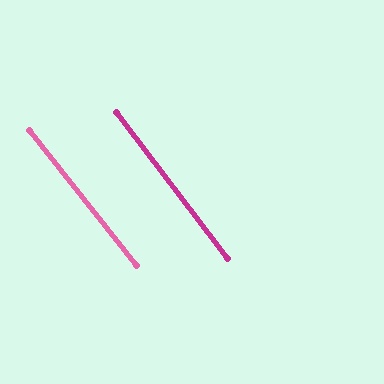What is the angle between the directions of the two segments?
Approximately 1 degree.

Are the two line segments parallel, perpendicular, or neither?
Parallel — their directions differ by only 0.9°.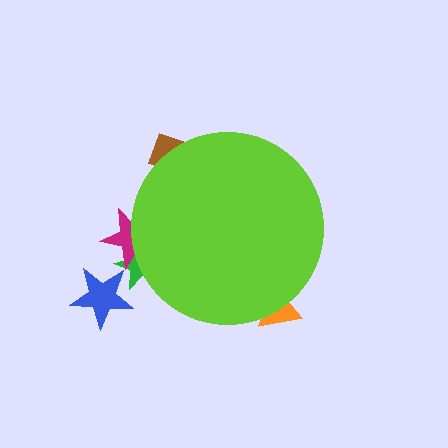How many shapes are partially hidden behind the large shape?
4 shapes are partially hidden.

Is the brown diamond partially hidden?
Yes, the brown diamond is partially hidden behind the lime circle.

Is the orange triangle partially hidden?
Yes, the orange triangle is partially hidden behind the lime circle.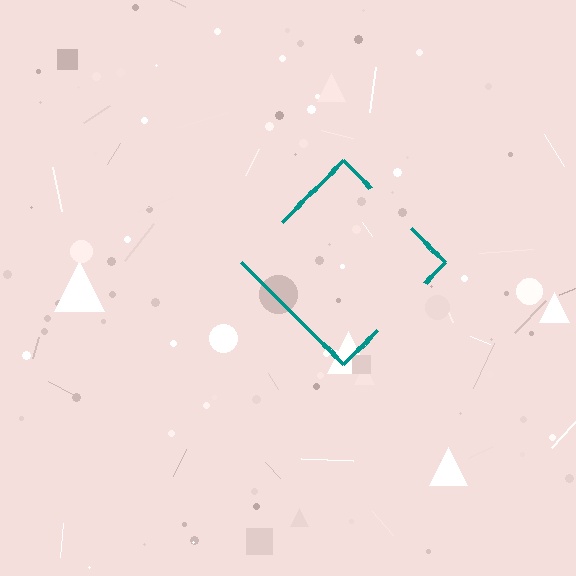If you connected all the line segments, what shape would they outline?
They would outline a diamond.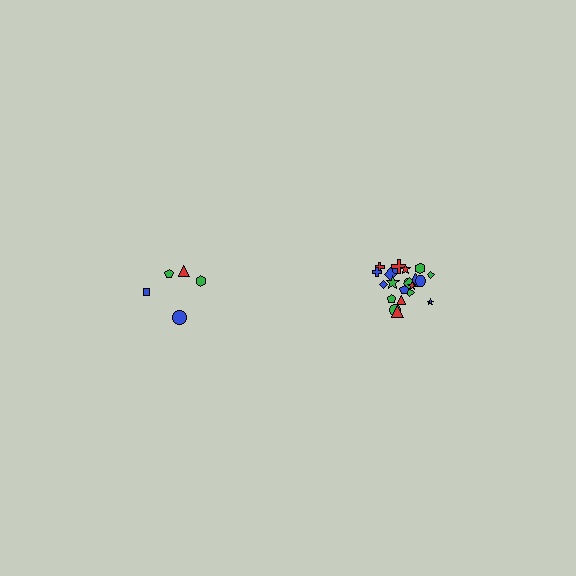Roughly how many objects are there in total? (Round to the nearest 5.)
Roughly 25 objects in total.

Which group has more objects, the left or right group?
The right group.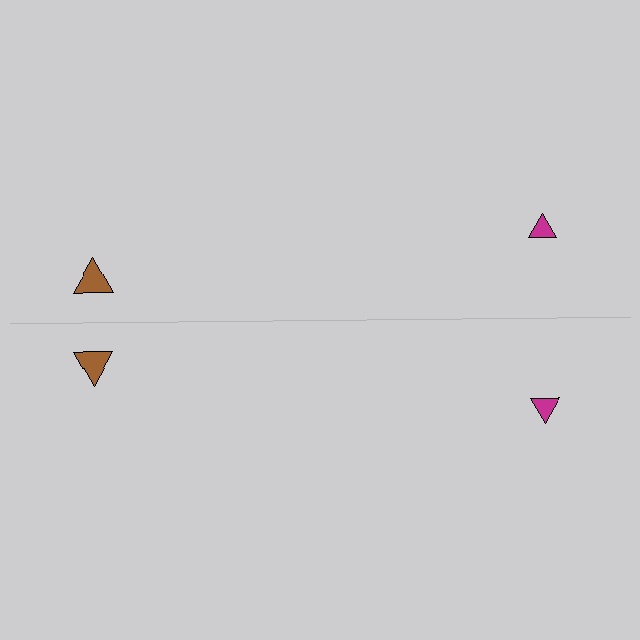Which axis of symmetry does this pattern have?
The pattern has a horizontal axis of symmetry running through the center of the image.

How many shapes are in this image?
There are 4 shapes in this image.